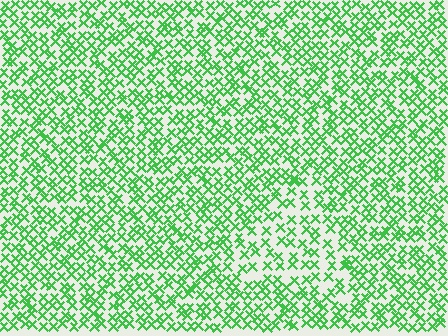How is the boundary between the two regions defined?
The boundary is defined by a change in element density (approximately 1.6x ratio). All elements are the same color, size, and shape.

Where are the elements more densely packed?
The elements are more densely packed outside the triangle boundary.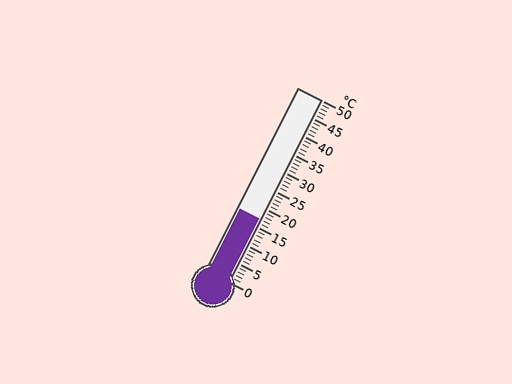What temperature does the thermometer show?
The thermometer shows approximately 17°C.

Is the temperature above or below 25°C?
The temperature is below 25°C.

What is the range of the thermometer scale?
The thermometer scale ranges from 0°C to 50°C.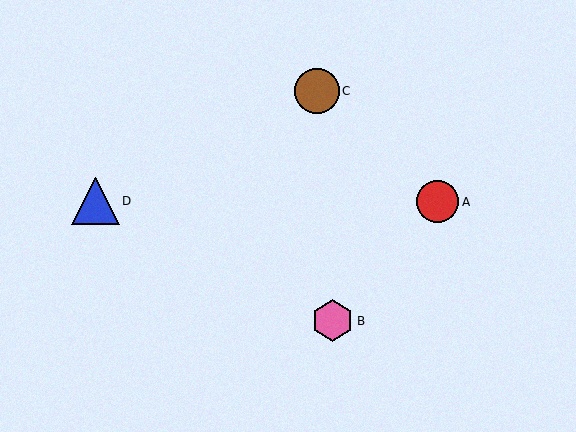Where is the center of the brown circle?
The center of the brown circle is at (317, 91).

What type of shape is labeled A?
Shape A is a red circle.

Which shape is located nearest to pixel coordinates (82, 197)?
The blue triangle (labeled D) at (95, 201) is nearest to that location.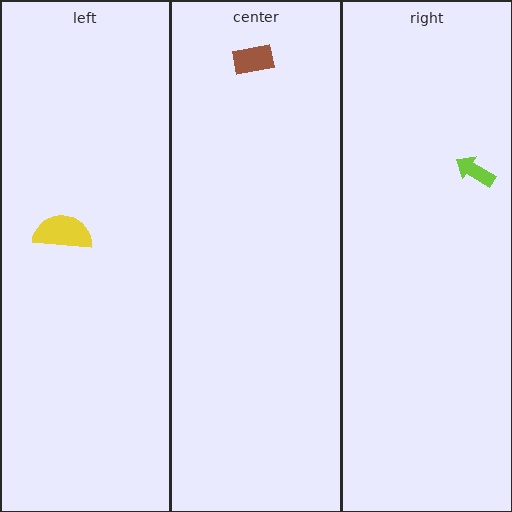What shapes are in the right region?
The lime arrow.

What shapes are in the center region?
The brown rectangle.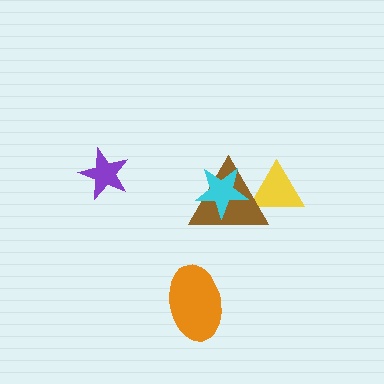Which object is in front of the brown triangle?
The cyan star is in front of the brown triangle.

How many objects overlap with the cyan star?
1 object overlaps with the cyan star.